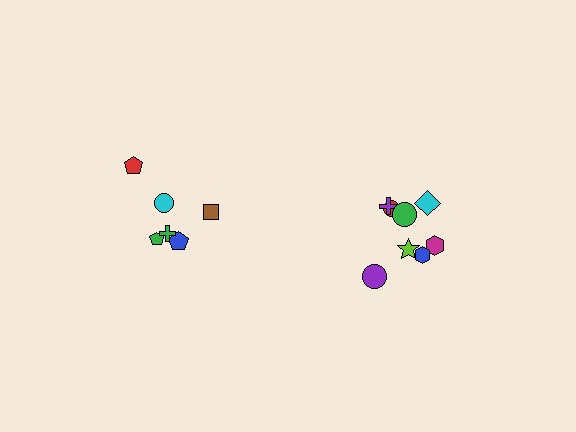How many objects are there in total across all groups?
There are 14 objects.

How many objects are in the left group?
There are 6 objects.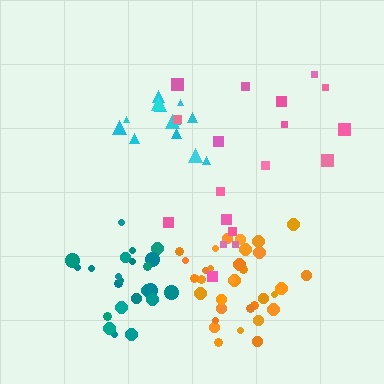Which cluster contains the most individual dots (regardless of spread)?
Orange (34).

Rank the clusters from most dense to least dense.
orange, teal, cyan, pink.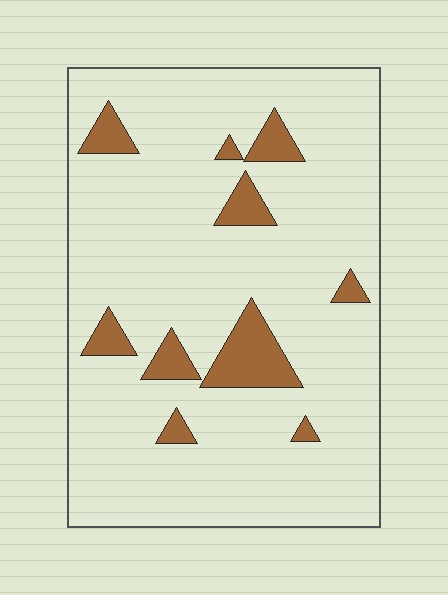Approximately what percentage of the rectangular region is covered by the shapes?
Approximately 10%.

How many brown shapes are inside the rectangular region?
10.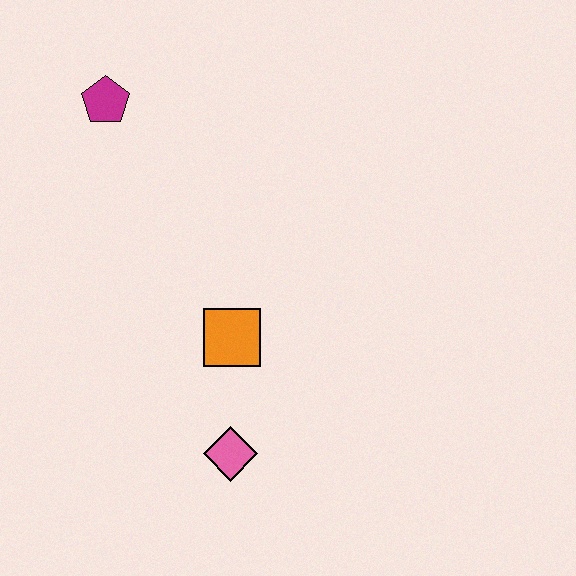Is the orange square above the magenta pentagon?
No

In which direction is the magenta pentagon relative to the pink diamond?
The magenta pentagon is above the pink diamond.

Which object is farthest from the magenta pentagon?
The pink diamond is farthest from the magenta pentagon.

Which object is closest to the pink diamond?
The orange square is closest to the pink diamond.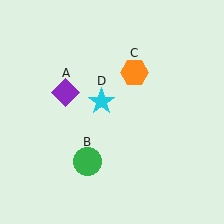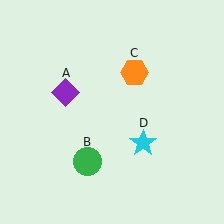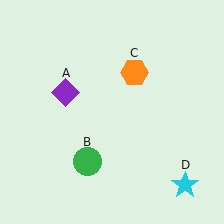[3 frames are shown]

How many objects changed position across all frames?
1 object changed position: cyan star (object D).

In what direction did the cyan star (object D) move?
The cyan star (object D) moved down and to the right.